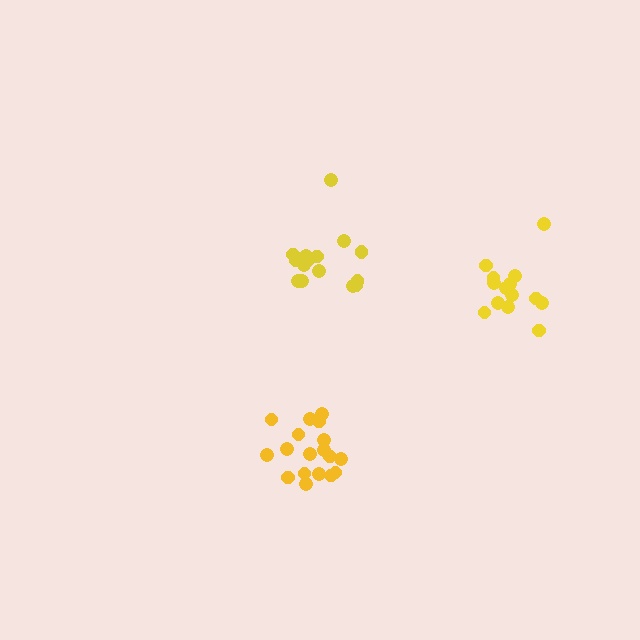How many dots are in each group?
Group 1: 14 dots, Group 2: 18 dots, Group 3: 15 dots (47 total).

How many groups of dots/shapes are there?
There are 3 groups.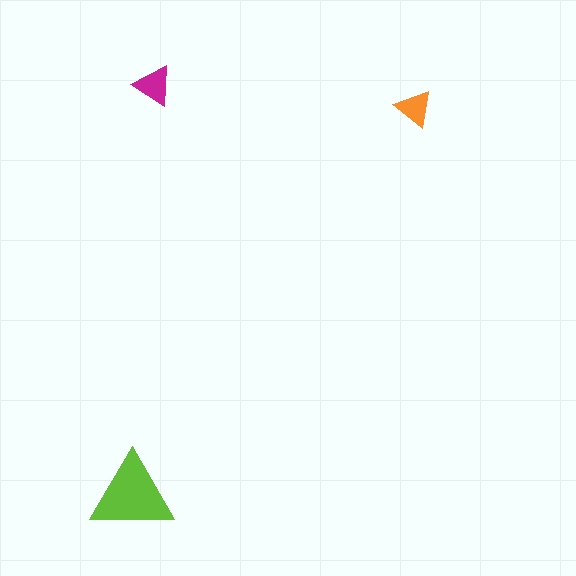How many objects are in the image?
There are 3 objects in the image.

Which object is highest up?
The magenta triangle is topmost.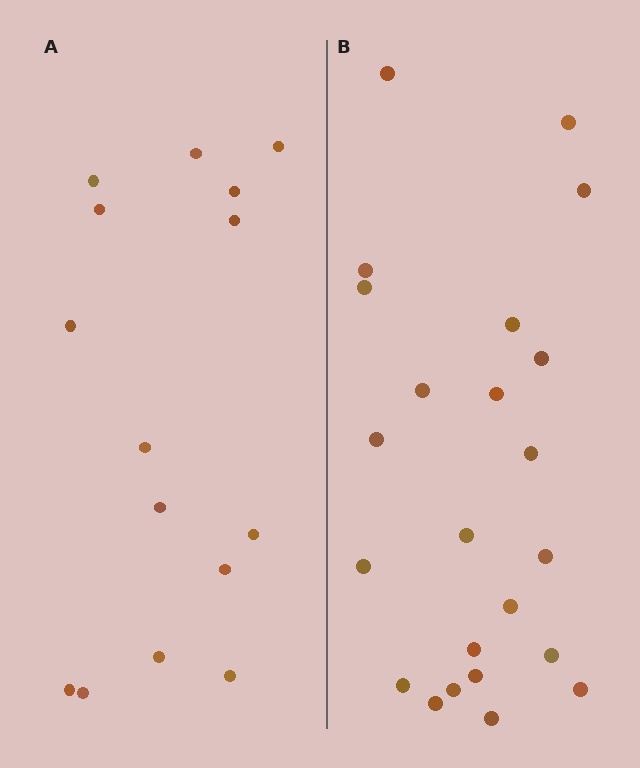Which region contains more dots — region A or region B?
Region B (the right region) has more dots.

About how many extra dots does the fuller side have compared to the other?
Region B has roughly 8 or so more dots than region A.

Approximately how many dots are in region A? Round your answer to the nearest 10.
About 20 dots. (The exact count is 15, which rounds to 20.)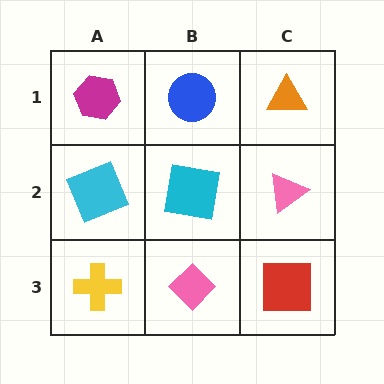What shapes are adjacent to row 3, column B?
A cyan square (row 2, column B), a yellow cross (row 3, column A), a red square (row 3, column C).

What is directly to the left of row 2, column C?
A cyan square.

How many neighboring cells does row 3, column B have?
3.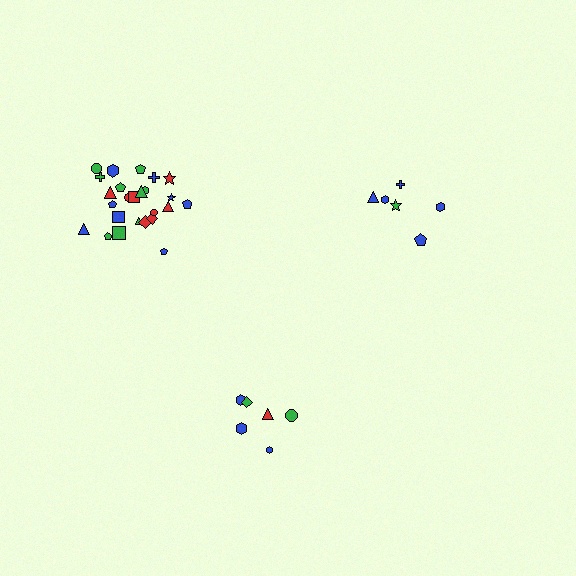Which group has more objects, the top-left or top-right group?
The top-left group.